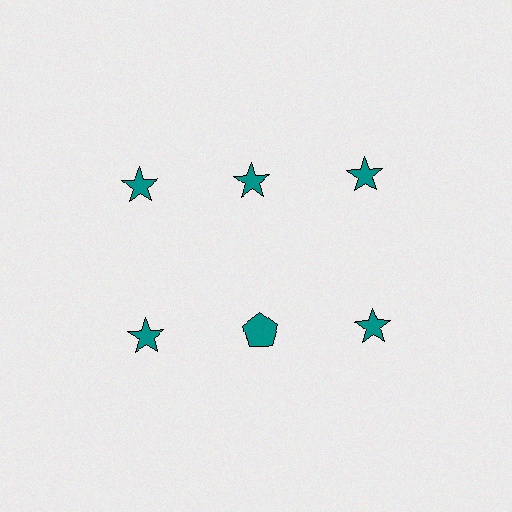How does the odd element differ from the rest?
It has a different shape: pentagon instead of star.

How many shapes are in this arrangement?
There are 6 shapes arranged in a grid pattern.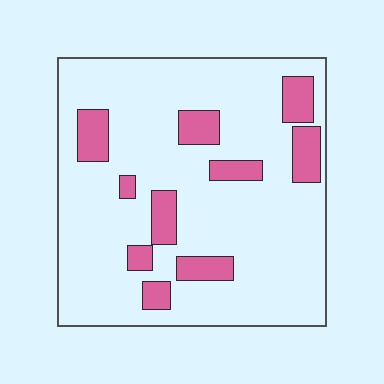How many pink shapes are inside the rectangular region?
10.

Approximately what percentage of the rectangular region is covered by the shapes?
Approximately 15%.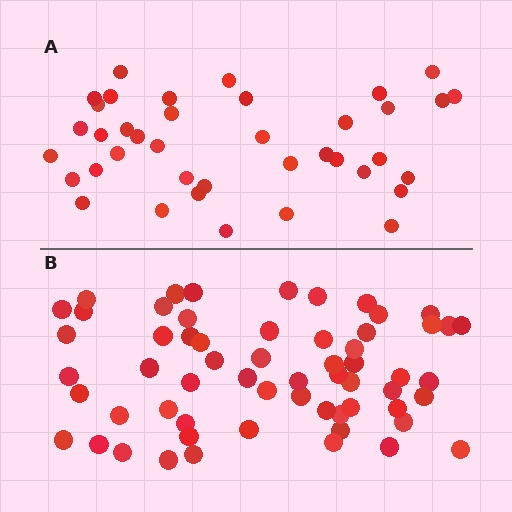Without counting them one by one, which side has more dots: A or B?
Region B (the bottom region) has more dots.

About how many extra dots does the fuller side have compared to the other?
Region B has approximately 20 more dots than region A.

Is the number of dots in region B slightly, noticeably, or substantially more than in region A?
Region B has substantially more. The ratio is roughly 1.5 to 1.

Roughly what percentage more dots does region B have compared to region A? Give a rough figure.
About 55% more.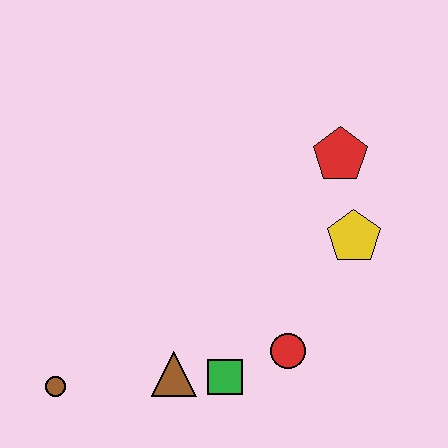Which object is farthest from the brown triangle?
The red pentagon is farthest from the brown triangle.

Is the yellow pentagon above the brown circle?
Yes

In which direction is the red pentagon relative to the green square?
The red pentagon is above the green square.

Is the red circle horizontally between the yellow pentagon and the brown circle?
Yes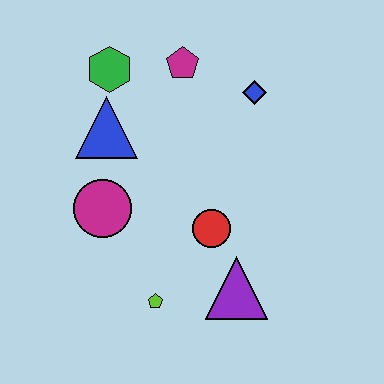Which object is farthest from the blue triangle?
The purple triangle is farthest from the blue triangle.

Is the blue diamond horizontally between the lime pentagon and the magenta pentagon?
No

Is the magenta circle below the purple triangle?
No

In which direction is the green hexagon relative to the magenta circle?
The green hexagon is above the magenta circle.